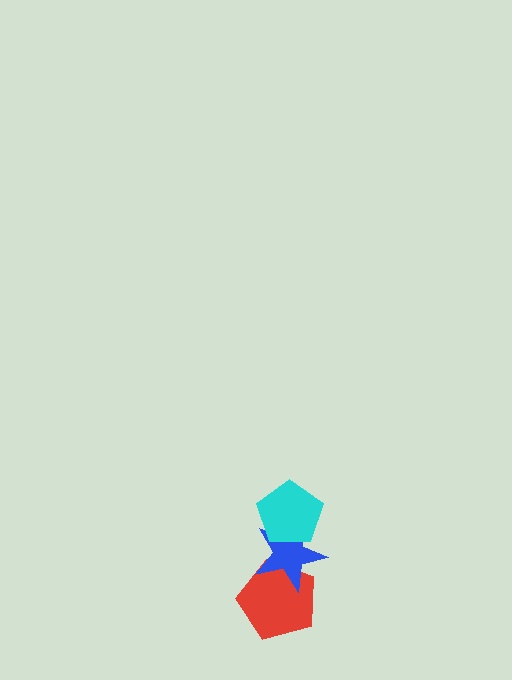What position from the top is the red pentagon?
The red pentagon is 3rd from the top.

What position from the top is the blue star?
The blue star is 2nd from the top.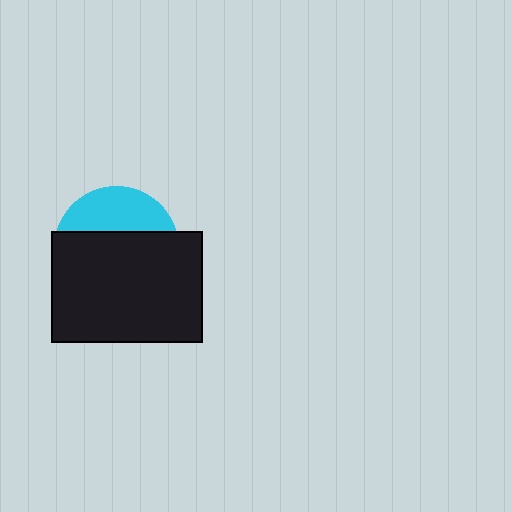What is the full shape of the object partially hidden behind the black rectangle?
The partially hidden object is a cyan circle.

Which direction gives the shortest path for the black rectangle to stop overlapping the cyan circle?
Moving down gives the shortest separation.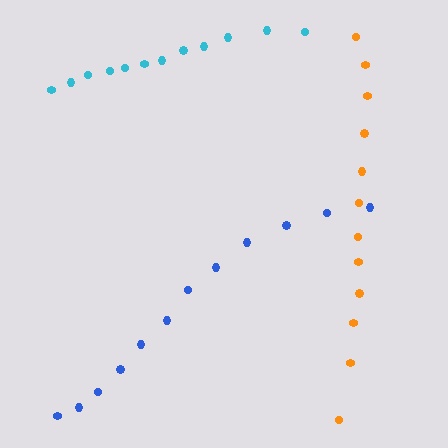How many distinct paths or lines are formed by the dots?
There are 3 distinct paths.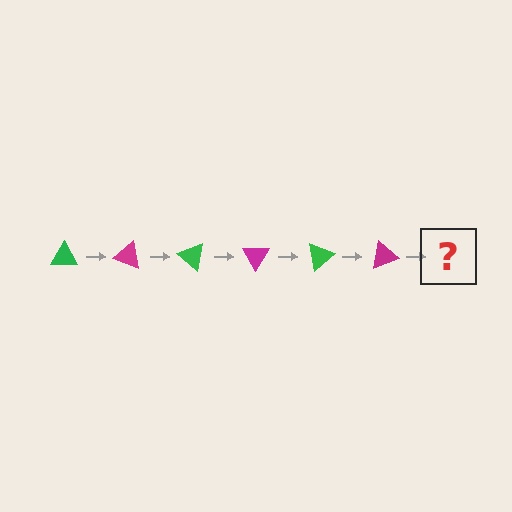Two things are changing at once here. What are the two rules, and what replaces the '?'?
The two rules are that it rotates 20 degrees each step and the color cycles through green and magenta. The '?' should be a green triangle, rotated 120 degrees from the start.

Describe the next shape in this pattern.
It should be a green triangle, rotated 120 degrees from the start.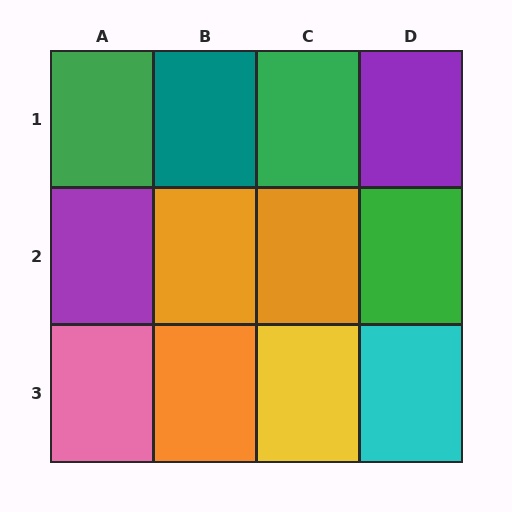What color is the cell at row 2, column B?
Orange.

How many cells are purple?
2 cells are purple.